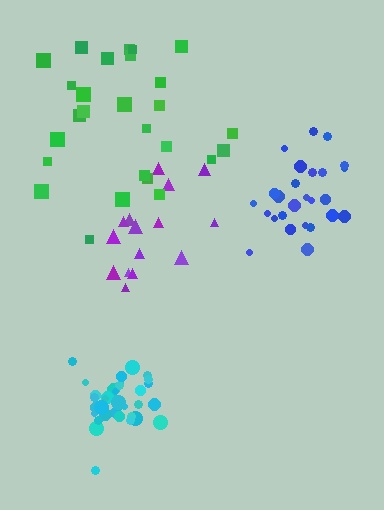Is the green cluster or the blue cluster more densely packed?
Blue.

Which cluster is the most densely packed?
Cyan.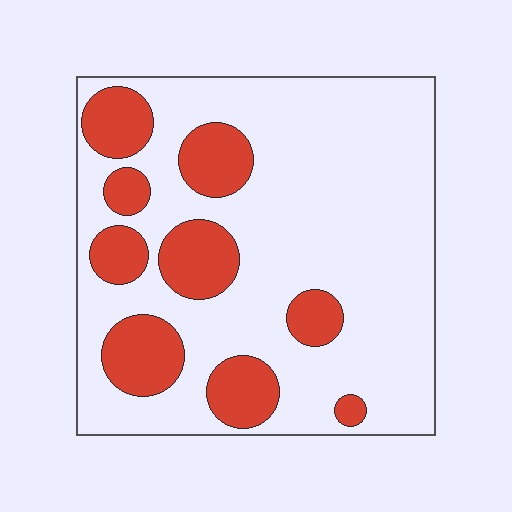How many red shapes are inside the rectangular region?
9.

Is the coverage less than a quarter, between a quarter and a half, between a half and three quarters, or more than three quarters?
Less than a quarter.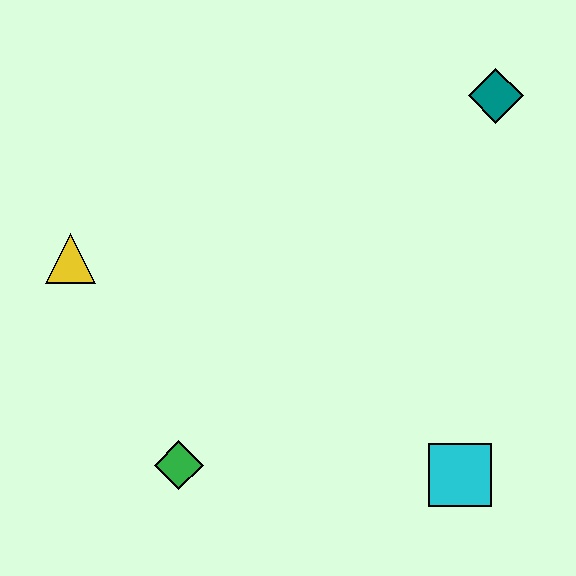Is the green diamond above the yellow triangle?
No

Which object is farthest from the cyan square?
The yellow triangle is farthest from the cyan square.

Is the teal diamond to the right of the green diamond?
Yes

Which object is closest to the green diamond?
The yellow triangle is closest to the green diamond.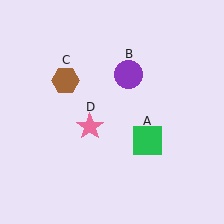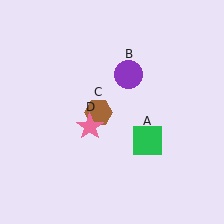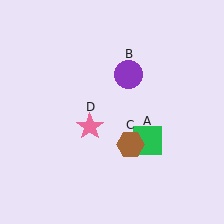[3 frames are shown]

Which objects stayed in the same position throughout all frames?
Green square (object A) and purple circle (object B) and pink star (object D) remained stationary.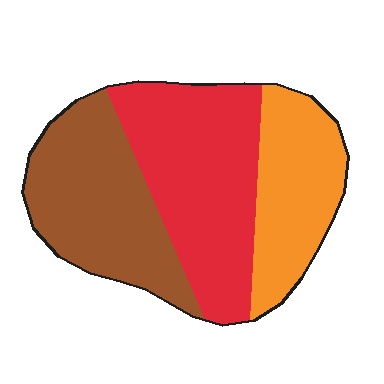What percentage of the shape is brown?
Brown covers around 35% of the shape.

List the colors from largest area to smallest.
From largest to smallest: red, brown, orange.